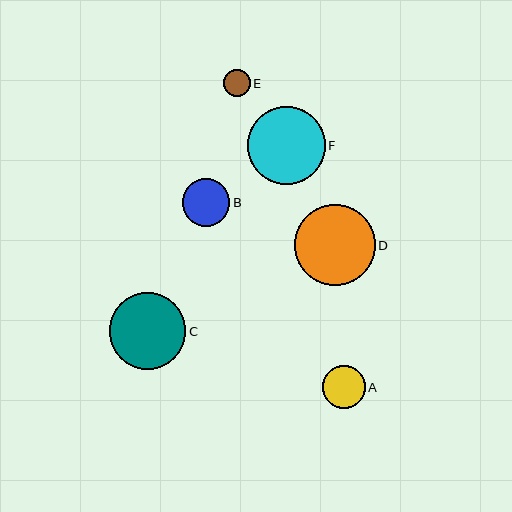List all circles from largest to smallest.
From largest to smallest: D, F, C, B, A, E.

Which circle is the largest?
Circle D is the largest with a size of approximately 81 pixels.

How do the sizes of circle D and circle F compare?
Circle D and circle F are approximately the same size.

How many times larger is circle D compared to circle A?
Circle D is approximately 1.9 times the size of circle A.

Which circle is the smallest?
Circle E is the smallest with a size of approximately 27 pixels.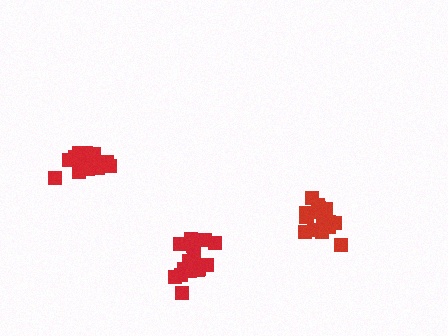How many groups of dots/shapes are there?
There are 3 groups.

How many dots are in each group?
Group 1: 14 dots, Group 2: 17 dots, Group 3: 16 dots (47 total).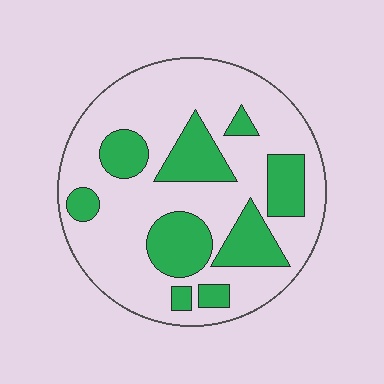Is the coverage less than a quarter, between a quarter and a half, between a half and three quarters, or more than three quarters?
Between a quarter and a half.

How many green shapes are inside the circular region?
9.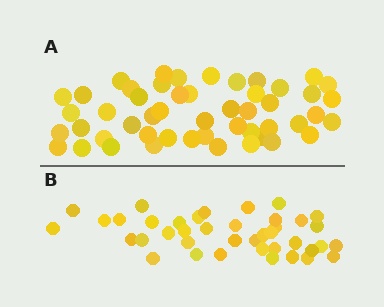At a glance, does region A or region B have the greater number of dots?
Region A (the top region) has more dots.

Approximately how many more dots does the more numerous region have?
Region A has roughly 10 or so more dots than region B.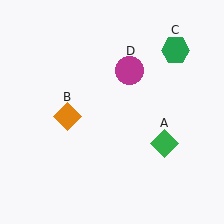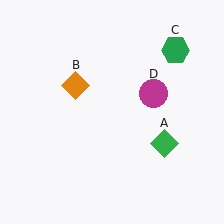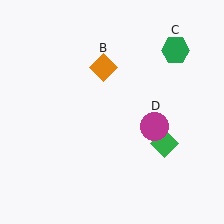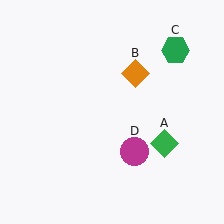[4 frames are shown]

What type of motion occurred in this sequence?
The orange diamond (object B), magenta circle (object D) rotated clockwise around the center of the scene.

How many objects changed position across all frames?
2 objects changed position: orange diamond (object B), magenta circle (object D).